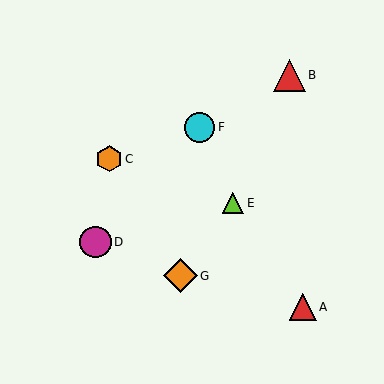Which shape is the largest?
The orange diamond (labeled G) is the largest.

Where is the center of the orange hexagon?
The center of the orange hexagon is at (109, 159).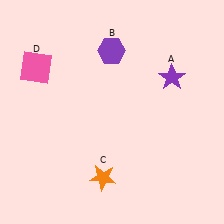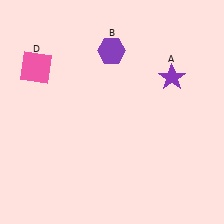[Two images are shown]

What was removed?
The orange star (C) was removed in Image 2.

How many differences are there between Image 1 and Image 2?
There is 1 difference between the two images.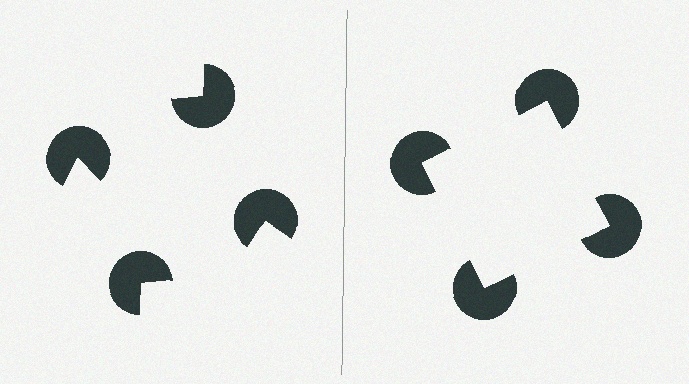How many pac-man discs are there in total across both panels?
8 — 4 on each side.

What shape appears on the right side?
An illusory square.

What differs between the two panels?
The pac-man discs are positioned identically on both sides; only the wedge orientations differ. On the right they align to a square; on the left they are misaligned.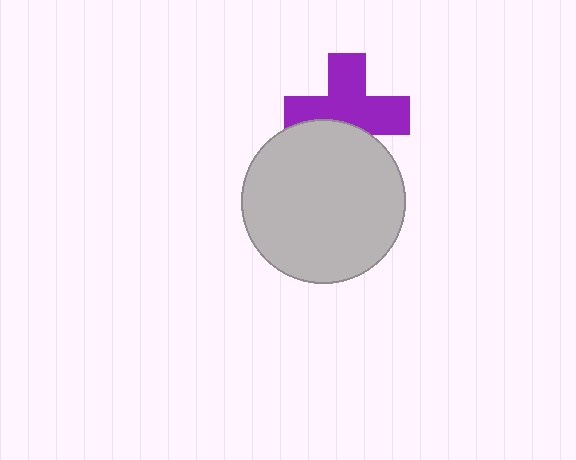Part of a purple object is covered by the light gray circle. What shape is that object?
It is a cross.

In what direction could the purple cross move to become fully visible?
The purple cross could move up. That would shift it out from behind the light gray circle entirely.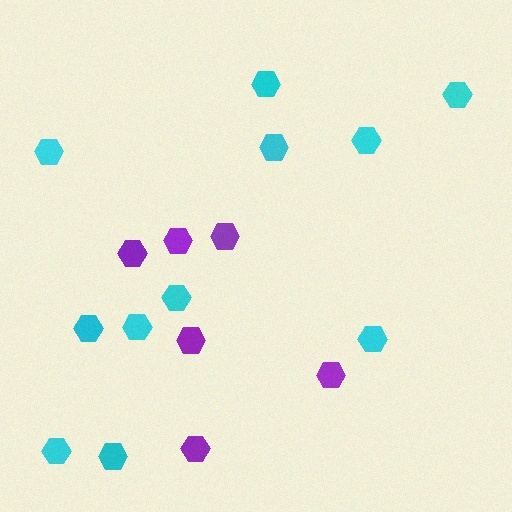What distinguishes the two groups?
There are 2 groups: one group of cyan hexagons (11) and one group of purple hexagons (6).